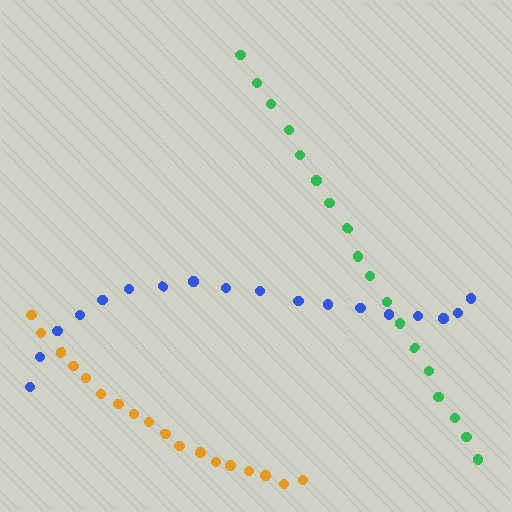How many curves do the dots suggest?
There are 3 distinct paths.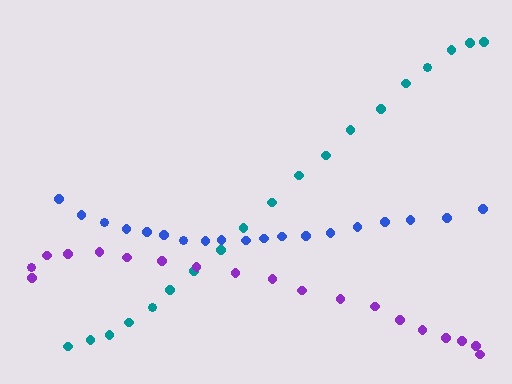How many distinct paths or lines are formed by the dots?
There are 3 distinct paths.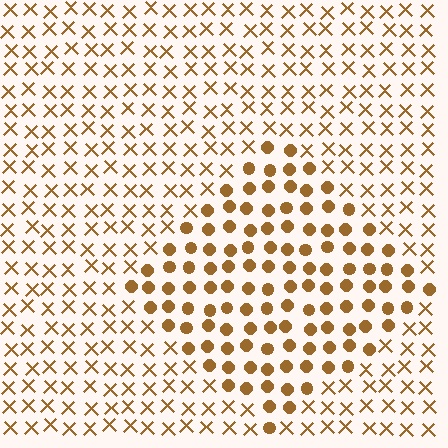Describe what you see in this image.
The image is filled with small brown elements arranged in a uniform grid. A diamond-shaped region contains circles, while the surrounding area contains X marks. The boundary is defined purely by the change in element shape.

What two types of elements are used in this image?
The image uses circles inside the diamond region and X marks outside it.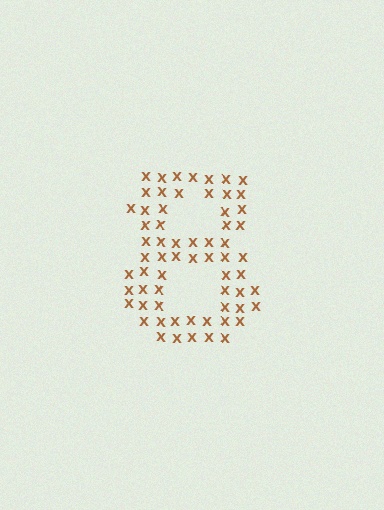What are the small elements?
The small elements are letter X's.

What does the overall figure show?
The overall figure shows the digit 8.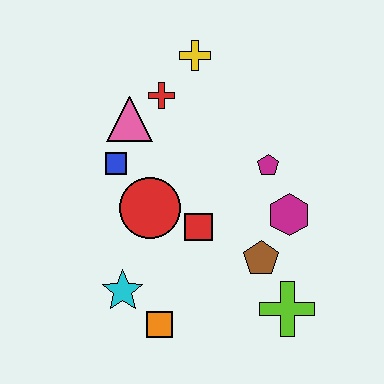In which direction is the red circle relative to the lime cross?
The red circle is to the left of the lime cross.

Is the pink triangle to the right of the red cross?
No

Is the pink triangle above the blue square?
Yes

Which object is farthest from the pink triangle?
The lime cross is farthest from the pink triangle.